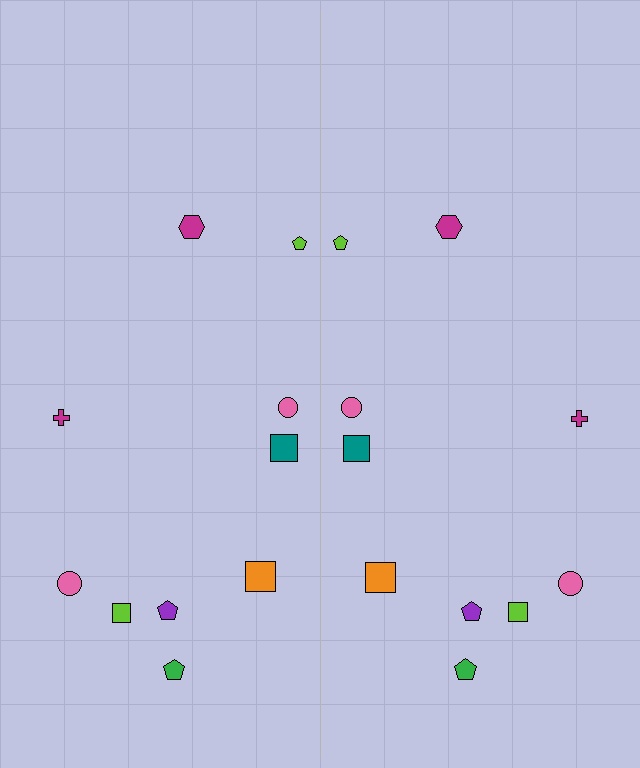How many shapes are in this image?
There are 20 shapes in this image.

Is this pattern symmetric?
Yes, this pattern has bilateral (reflection) symmetry.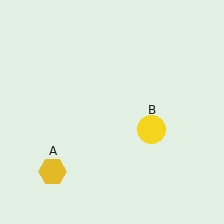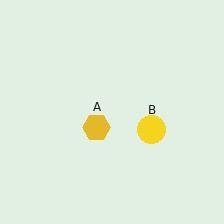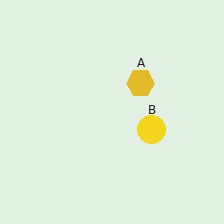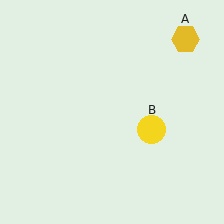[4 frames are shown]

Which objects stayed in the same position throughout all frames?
Yellow circle (object B) remained stationary.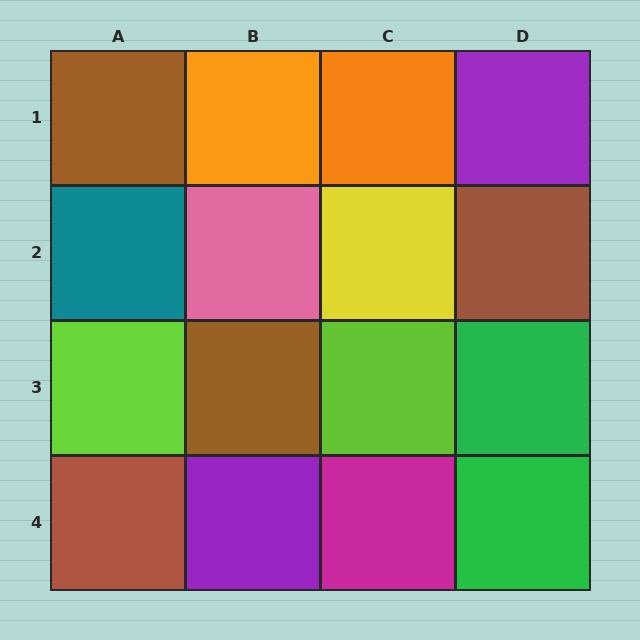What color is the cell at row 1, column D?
Purple.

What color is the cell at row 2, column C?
Yellow.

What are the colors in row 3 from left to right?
Lime, brown, lime, green.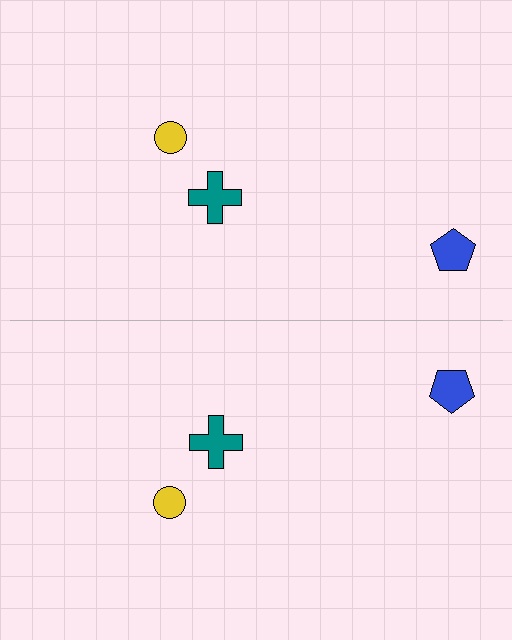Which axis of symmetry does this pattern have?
The pattern has a horizontal axis of symmetry running through the center of the image.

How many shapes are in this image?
There are 6 shapes in this image.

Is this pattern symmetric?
Yes, this pattern has bilateral (reflection) symmetry.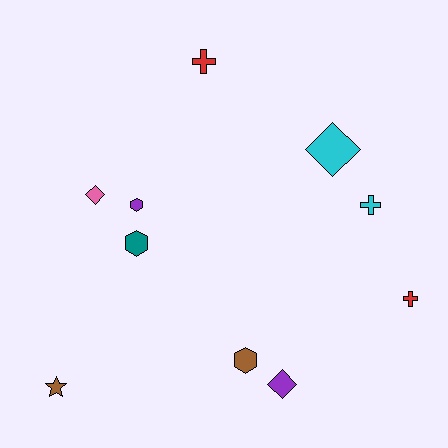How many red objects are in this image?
There are 2 red objects.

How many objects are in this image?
There are 10 objects.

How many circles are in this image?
There are no circles.